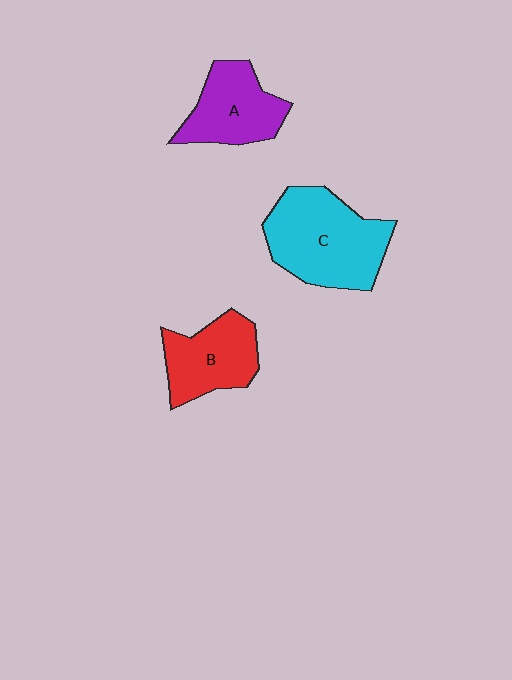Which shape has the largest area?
Shape C (cyan).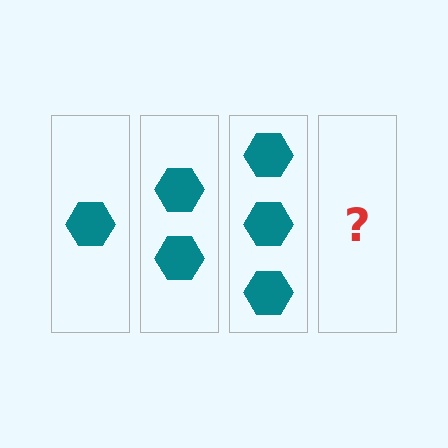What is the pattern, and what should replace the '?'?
The pattern is that each step adds one more hexagon. The '?' should be 4 hexagons.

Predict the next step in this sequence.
The next step is 4 hexagons.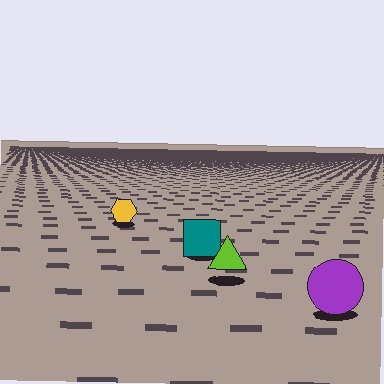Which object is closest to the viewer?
The purple circle is closest. The texture marks near it are larger and more spread out.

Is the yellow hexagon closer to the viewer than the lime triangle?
No. The lime triangle is closer — you can tell from the texture gradient: the ground texture is coarser near it.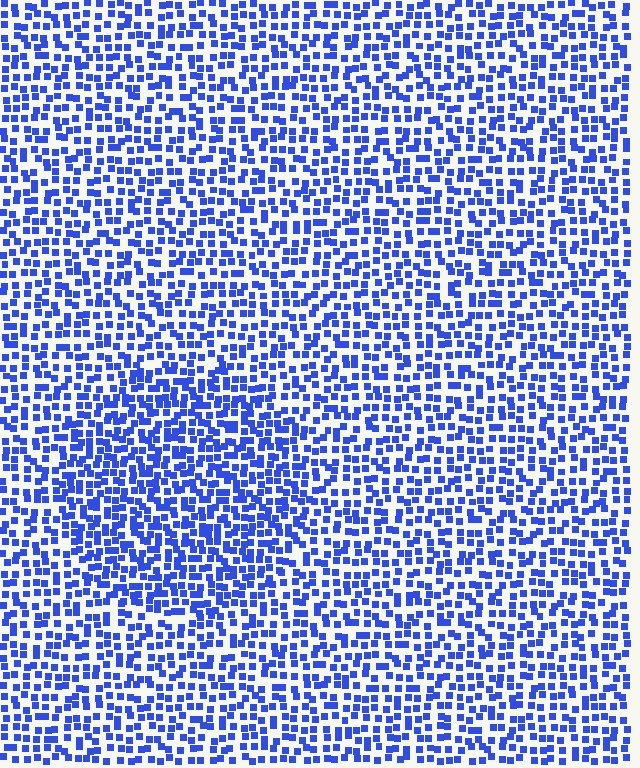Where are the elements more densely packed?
The elements are more densely packed inside the circle boundary.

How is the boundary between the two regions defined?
The boundary is defined by a change in element density (approximately 1.5x ratio). All elements are the same color, size, and shape.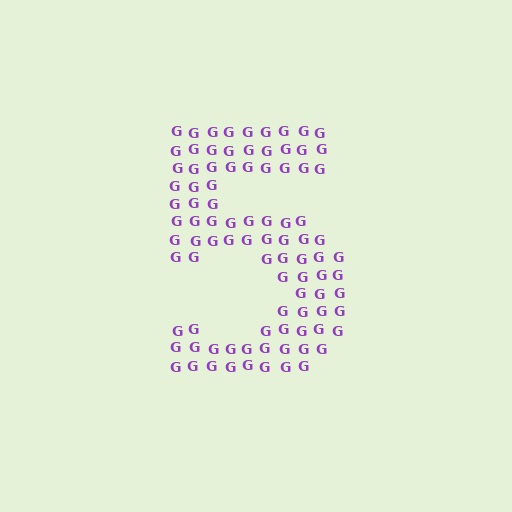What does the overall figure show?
The overall figure shows the digit 5.